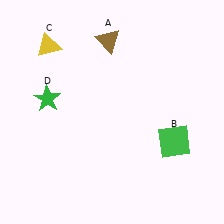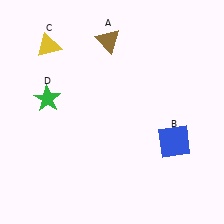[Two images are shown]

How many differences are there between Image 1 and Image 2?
There is 1 difference between the two images.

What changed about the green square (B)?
In Image 1, B is green. In Image 2, it changed to blue.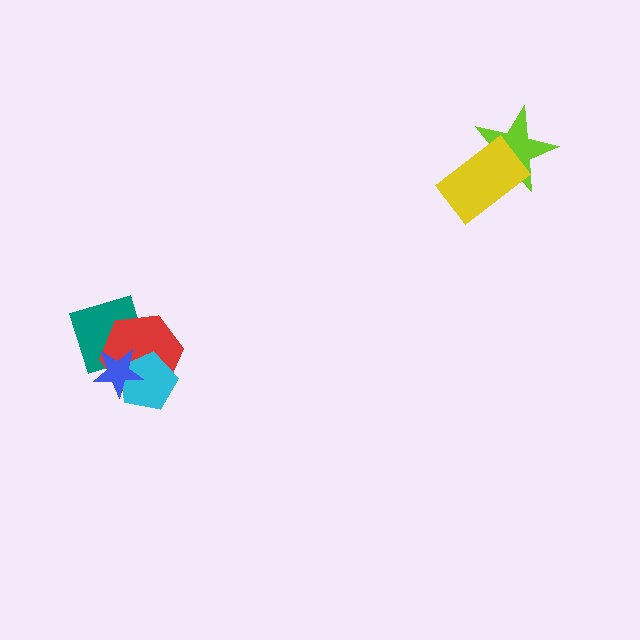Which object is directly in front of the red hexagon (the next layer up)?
The cyan pentagon is directly in front of the red hexagon.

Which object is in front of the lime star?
The yellow rectangle is in front of the lime star.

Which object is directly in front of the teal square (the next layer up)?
The red hexagon is directly in front of the teal square.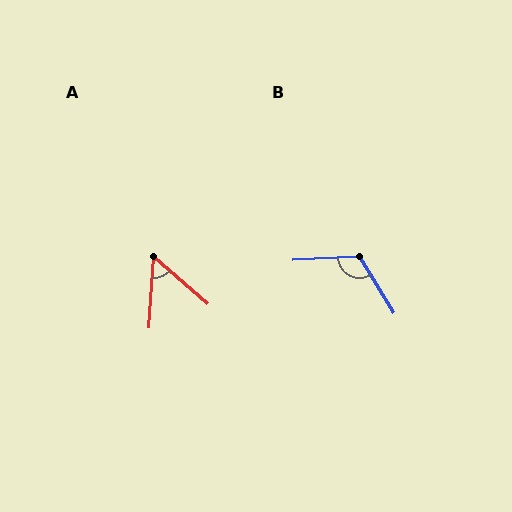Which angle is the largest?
B, at approximately 118 degrees.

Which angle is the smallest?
A, at approximately 52 degrees.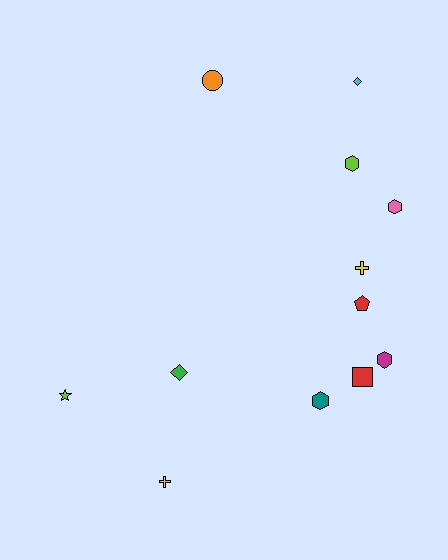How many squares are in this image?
There is 1 square.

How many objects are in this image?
There are 12 objects.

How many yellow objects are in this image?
There are 2 yellow objects.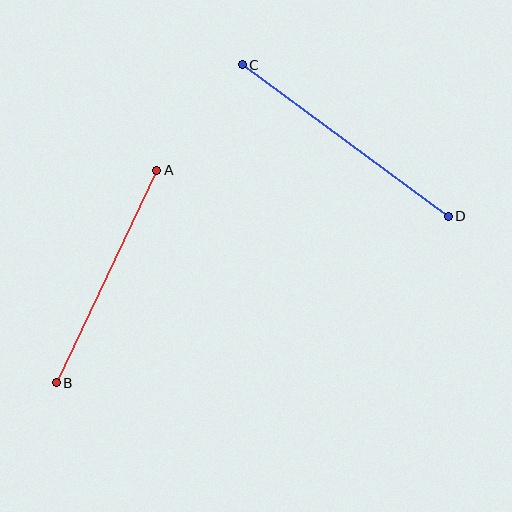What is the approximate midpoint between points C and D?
The midpoint is at approximately (345, 141) pixels.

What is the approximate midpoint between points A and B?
The midpoint is at approximately (107, 276) pixels.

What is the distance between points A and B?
The distance is approximately 235 pixels.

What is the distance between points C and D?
The distance is approximately 255 pixels.